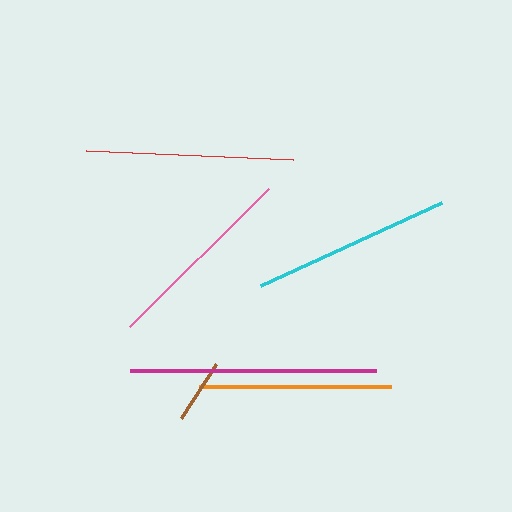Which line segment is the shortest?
The brown line is the shortest at approximately 65 pixels.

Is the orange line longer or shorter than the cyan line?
The cyan line is longer than the orange line.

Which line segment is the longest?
The magenta line is the longest at approximately 246 pixels.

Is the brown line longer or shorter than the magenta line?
The magenta line is longer than the brown line.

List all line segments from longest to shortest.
From longest to shortest: magenta, red, cyan, pink, orange, brown.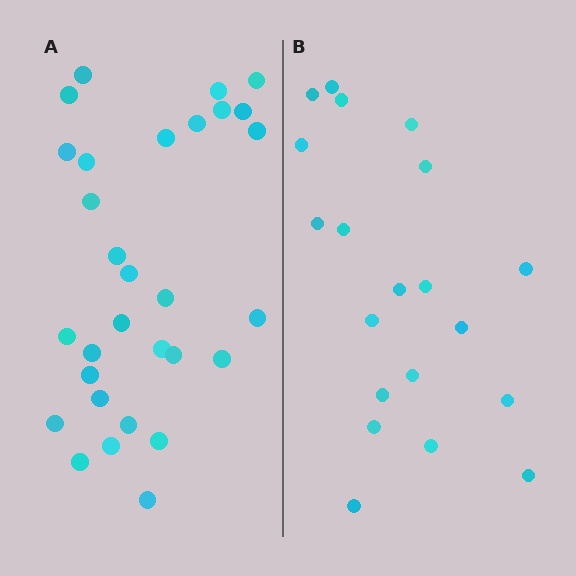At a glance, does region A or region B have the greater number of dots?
Region A (the left region) has more dots.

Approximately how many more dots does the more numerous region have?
Region A has roughly 10 or so more dots than region B.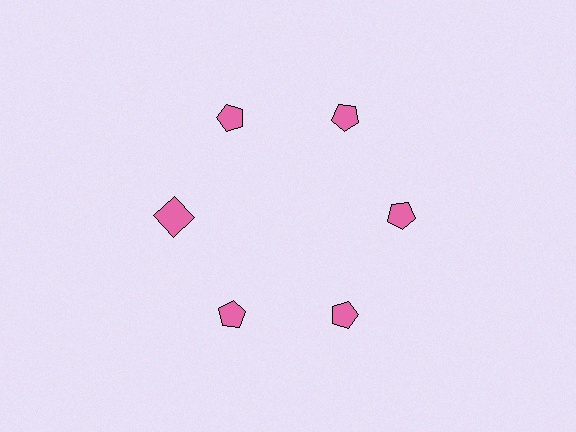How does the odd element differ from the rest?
It has a different shape: square instead of pentagon.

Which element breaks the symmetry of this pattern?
The pink square at roughly the 9 o'clock position breaks the symmetry. All other shapes are pink pentagons.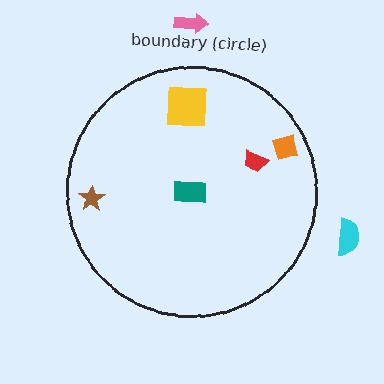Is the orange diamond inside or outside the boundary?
Inside.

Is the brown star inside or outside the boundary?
Inside.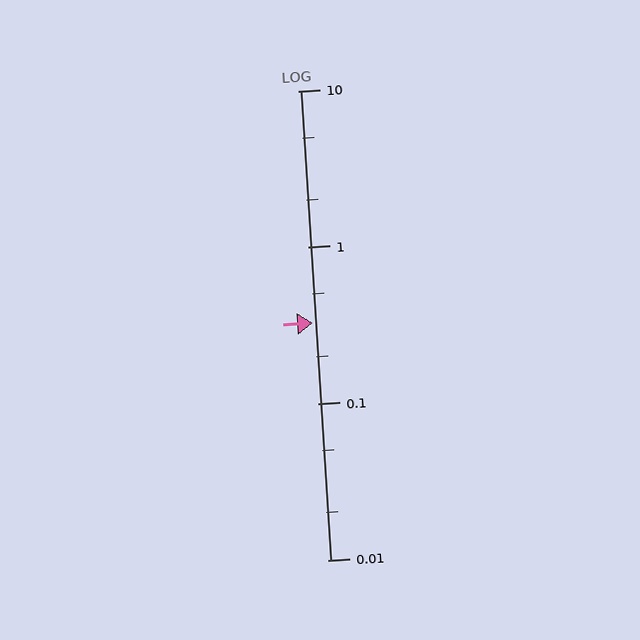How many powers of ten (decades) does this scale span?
The scale spans 3 decades, from 0.01 to 10.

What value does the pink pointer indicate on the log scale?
The pointer indicates approximately 0.33.